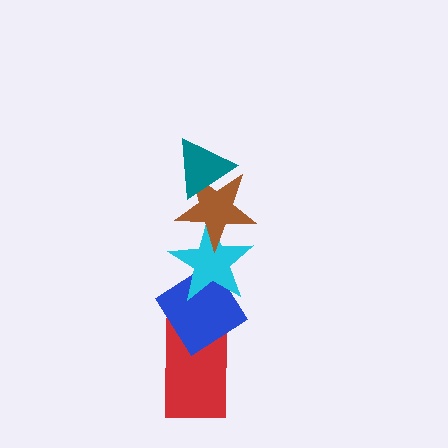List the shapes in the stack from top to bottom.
From top to bottom: the teal triangle, the brown star, the cyan star, the blue diamond, the red rectangle.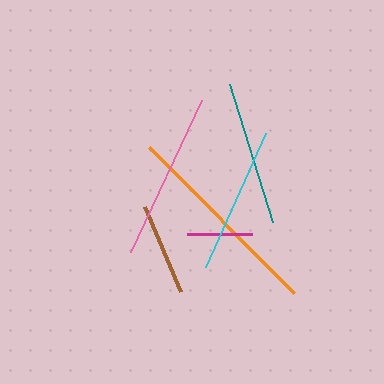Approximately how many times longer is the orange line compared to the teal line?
The orange line is approximately 1.4 times the length of the teal line.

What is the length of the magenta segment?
The magenta segment is approximately 64 pixels long.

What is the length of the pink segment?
The pink segment is approximately 167 pixels long.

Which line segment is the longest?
The orange line is the longest at approximately 206 pixels.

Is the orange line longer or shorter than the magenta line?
The orange line is longer than the magenta line.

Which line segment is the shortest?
The magenta line is the shortest at approximately 64 pixels.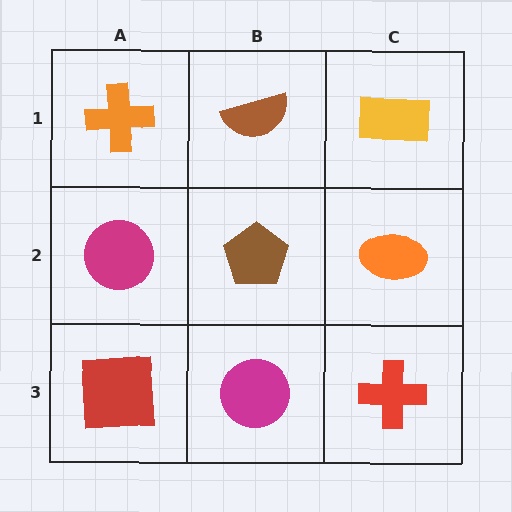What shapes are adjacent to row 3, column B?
A brown pentagon (row 2, column B), a red square (row 3, column A), a red cross (row 3, column C).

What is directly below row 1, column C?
An orange ellipse.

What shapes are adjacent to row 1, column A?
A magenta circle (row 2, column A), a brown semicircle (row 1, column B).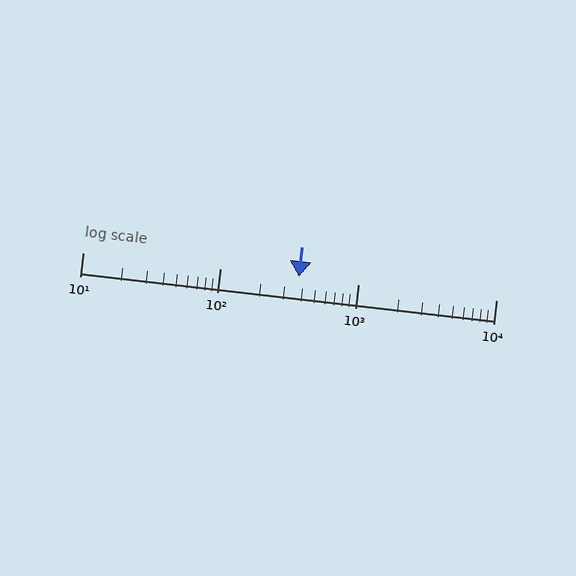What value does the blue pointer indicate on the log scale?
The pointer indicates approximately 370.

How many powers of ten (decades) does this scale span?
The scale spans 3 decades, from 10 to 10000.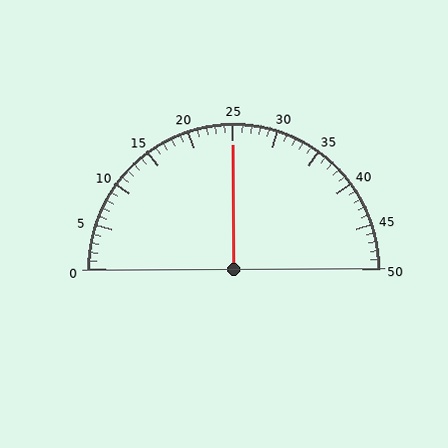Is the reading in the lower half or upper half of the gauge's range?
The reading is in the upper half of the range (0 to 50).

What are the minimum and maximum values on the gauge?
The gauge ranges from 0 to 50.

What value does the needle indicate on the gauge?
The needle indicates approximately 25.